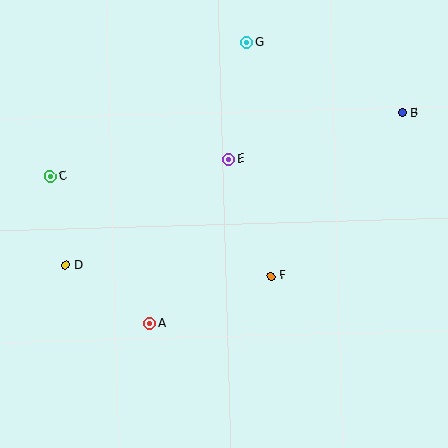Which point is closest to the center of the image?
Point E at (229, 159) is closest to the center.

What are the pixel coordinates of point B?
Point B is at (402, 113).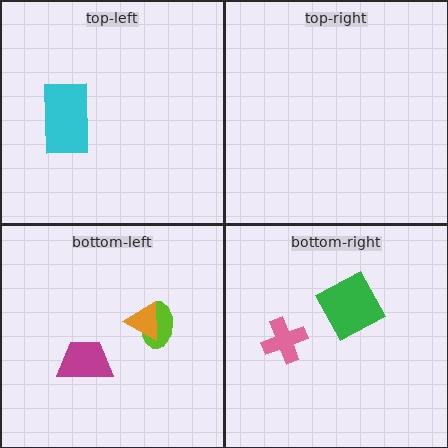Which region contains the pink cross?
The bottom-right region.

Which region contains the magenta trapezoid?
The bottom-left region.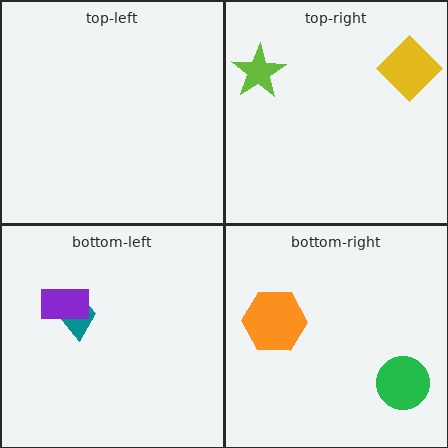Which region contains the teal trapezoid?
The bottom-left region.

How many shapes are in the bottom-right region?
2.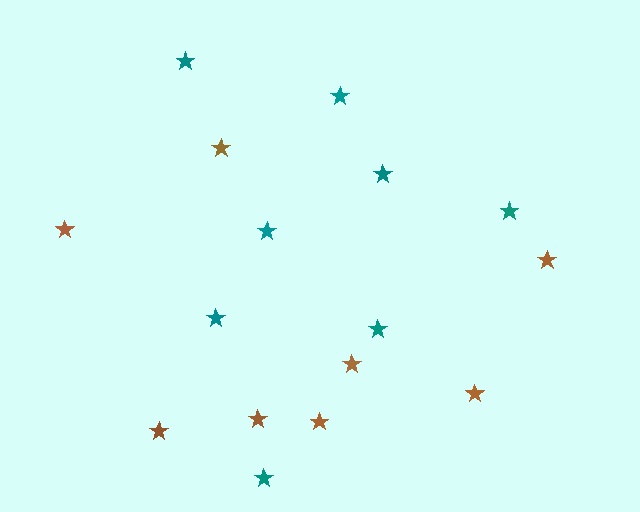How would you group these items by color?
There are 2 groups: one group of brown stars (8) and one group of teal stars (8).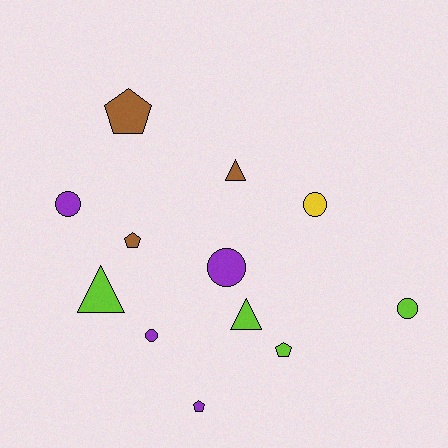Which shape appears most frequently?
Circle, with 5 objects.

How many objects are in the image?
There are 12 objects.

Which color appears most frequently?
Lime, with 4 objects.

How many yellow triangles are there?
There are no yellow triangles.